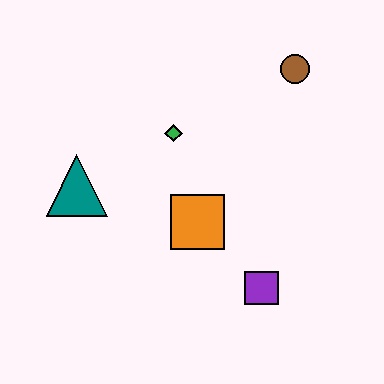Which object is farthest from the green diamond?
The purple square is farthest from the green diamond.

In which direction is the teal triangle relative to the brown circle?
The teal triangle is to the left of the brown circle.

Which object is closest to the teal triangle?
The green diamond is closest to the teal triangle.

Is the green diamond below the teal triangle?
No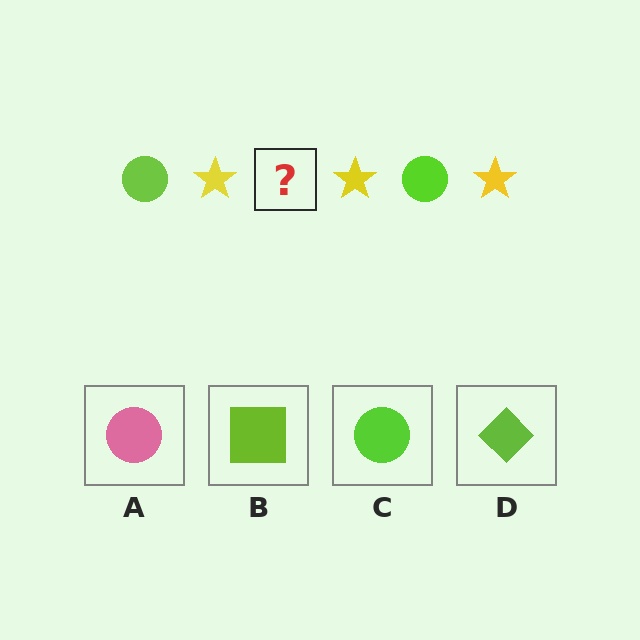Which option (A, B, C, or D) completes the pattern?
C.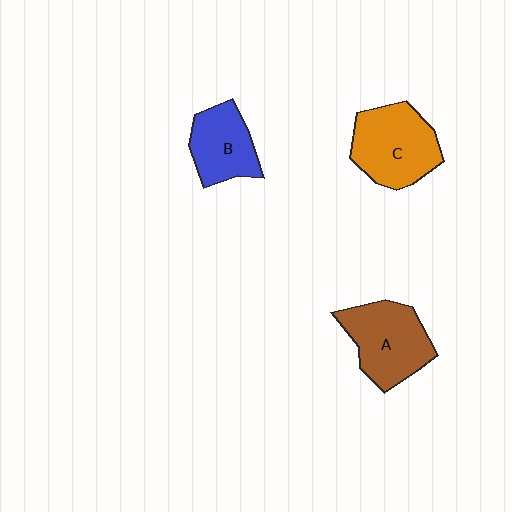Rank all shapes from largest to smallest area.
From largest to smallest: C (orange), A (brown), B (blue).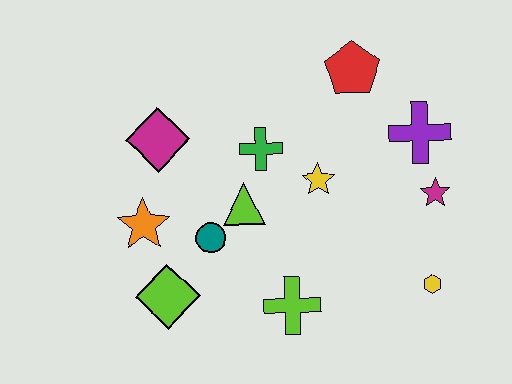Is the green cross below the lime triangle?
No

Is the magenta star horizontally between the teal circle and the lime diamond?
No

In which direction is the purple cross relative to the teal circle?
The purple cross is to the right of the teal circle.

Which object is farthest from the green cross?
The yellow hexagon is farthest from the green cross.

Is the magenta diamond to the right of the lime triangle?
No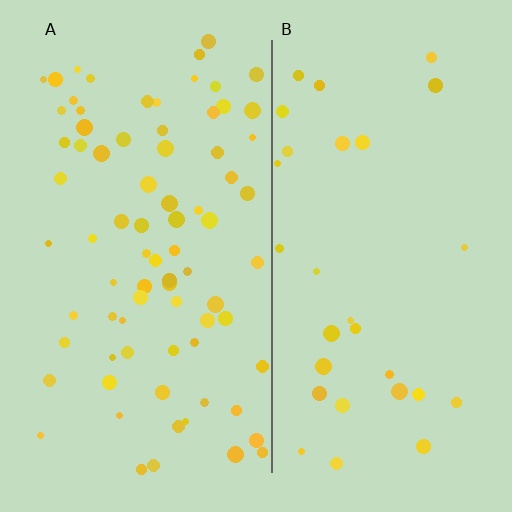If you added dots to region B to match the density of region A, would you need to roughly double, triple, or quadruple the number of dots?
Approximately triple.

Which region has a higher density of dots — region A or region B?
A (the left).